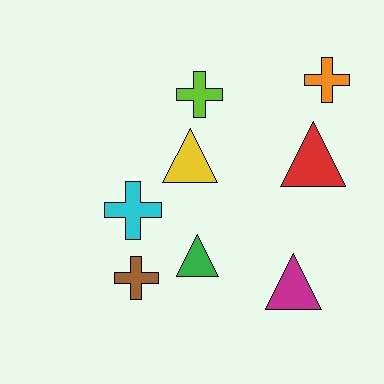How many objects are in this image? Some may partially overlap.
There are 8 objects.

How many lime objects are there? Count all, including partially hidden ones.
There is 1 lime object.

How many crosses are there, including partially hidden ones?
There are 4 crosses.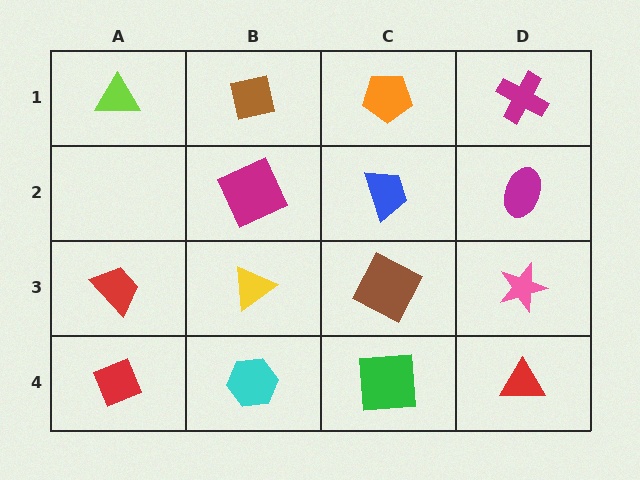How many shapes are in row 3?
4 shapes.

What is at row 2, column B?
A magenta square.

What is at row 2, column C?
A blue trapezoid.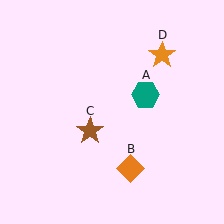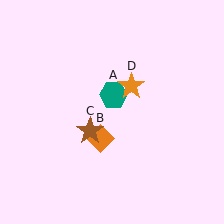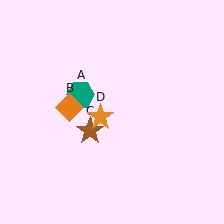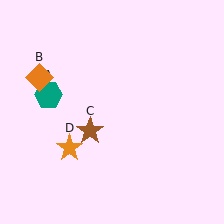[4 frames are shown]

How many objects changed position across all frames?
3 objects changed position: teal hexagon (object A), orange diamond (object B), orange star (object D).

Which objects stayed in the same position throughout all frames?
Brown star (object C) remained stationary.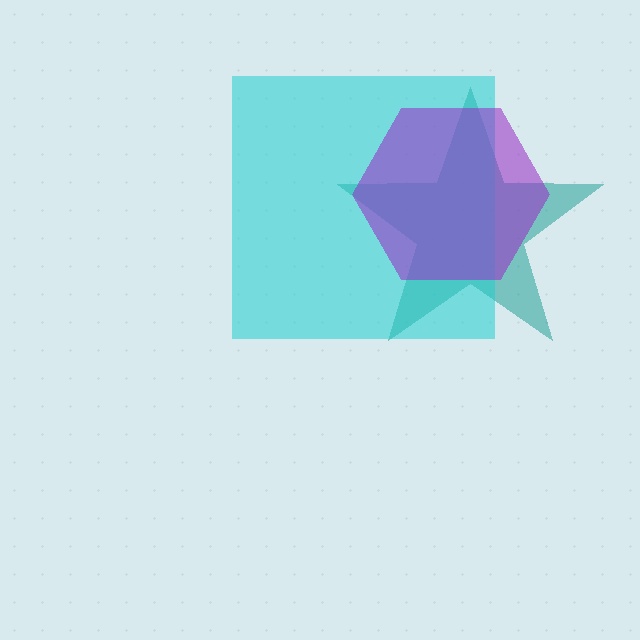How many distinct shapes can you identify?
There are 3 distinct shapes: a teal star, a cyan square, a purple hexagon.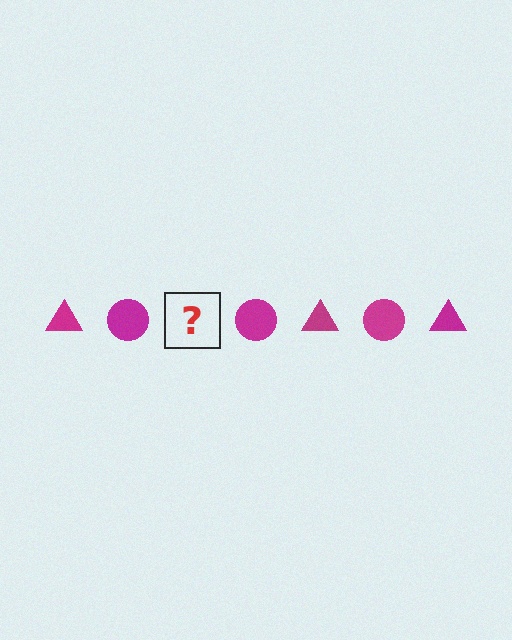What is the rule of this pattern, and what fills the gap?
The rule is that the pattern cycles through triangle, circle shapes in magenta. The gap should be filled with a magenta triangle.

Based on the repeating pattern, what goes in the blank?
The blank should be a magenta triangle.